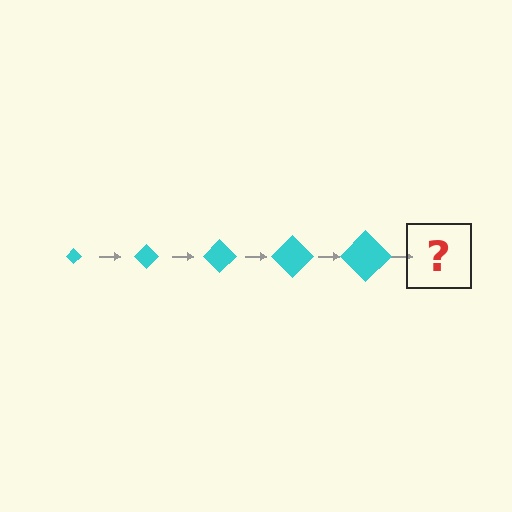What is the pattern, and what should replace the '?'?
The pattern is that the diamond gets progressively larger each step. The '?' should be a cyan diamond, larger than the previous one.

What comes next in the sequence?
The next element should be a cyan diamond, larger than the previous one.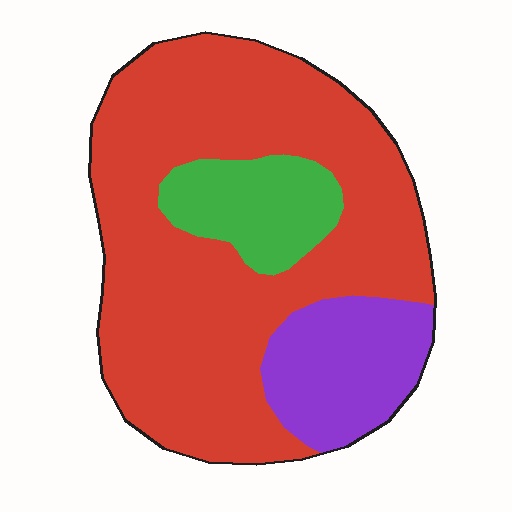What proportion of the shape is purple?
Purple takes up less than a quarter of the shape.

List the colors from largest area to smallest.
From largest to smallest: red, purple, green.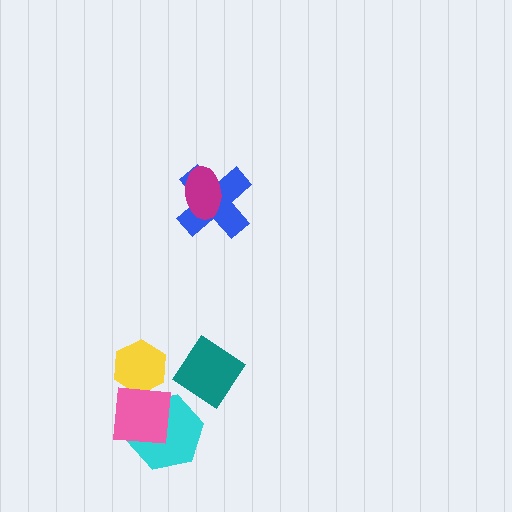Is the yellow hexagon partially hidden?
Yes, it is partially covered by another shape.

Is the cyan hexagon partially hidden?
Yes, it is partially covered by another shape.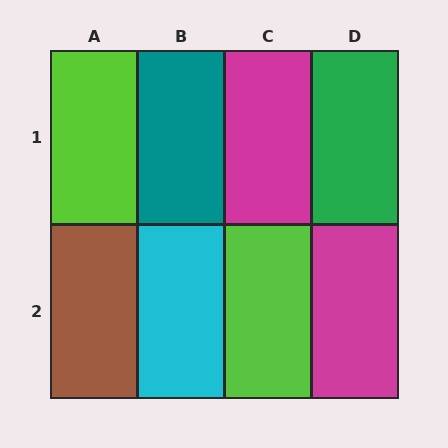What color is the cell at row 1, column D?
Green.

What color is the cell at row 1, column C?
Magenta.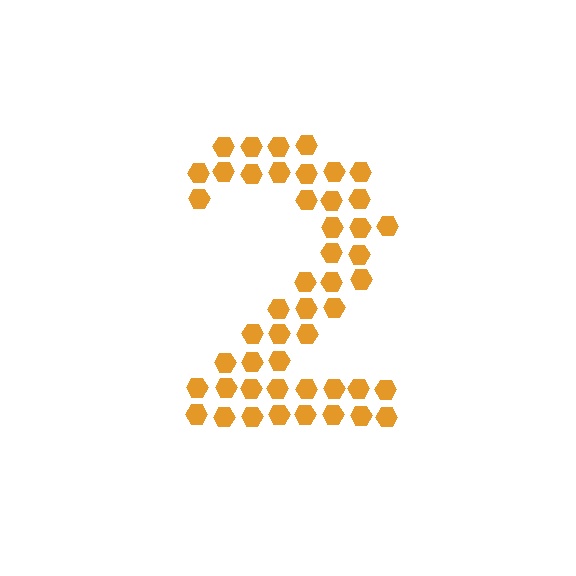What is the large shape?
The large shape is the digit 2.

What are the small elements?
The small elements are hexagons.